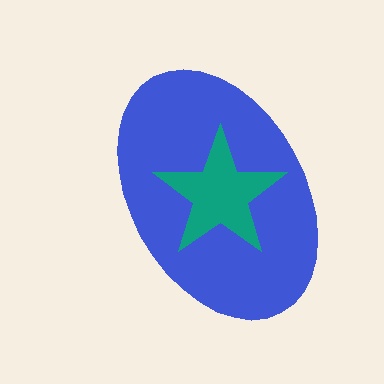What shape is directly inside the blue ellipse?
The teal star.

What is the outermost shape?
The blue ellipse.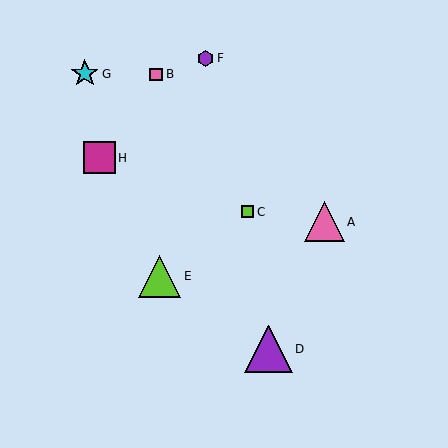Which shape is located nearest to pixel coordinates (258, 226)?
The lime square (labeled C) at (248, 212) is nearest to that location.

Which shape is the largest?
The purple triangle (labeled D) is the largest.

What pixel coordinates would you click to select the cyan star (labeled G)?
Click at (85, 74) to select the cyan star G.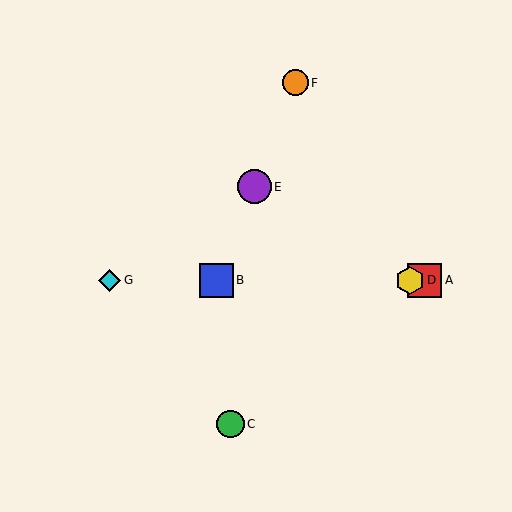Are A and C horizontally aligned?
No, A is at y≈280 and C is at y≈424.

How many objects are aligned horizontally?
4 objects (A, B, D, G) are aligned horizontally.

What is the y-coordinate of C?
Object C is at y≈424.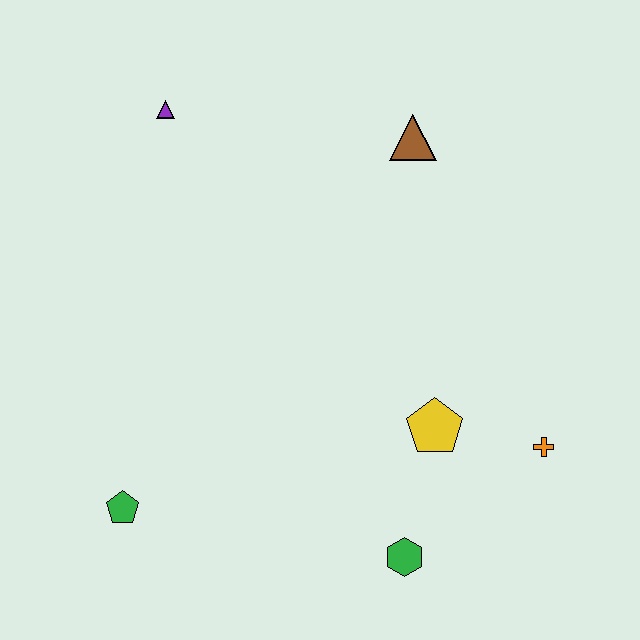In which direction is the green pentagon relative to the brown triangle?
The green pentagon is below the brown triangle.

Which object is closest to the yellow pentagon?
The orange cross is closest to the yellow pentagon.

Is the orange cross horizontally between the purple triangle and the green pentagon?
No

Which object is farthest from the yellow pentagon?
The purple triangle is farthest from the yellow pentagon.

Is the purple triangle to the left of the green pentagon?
No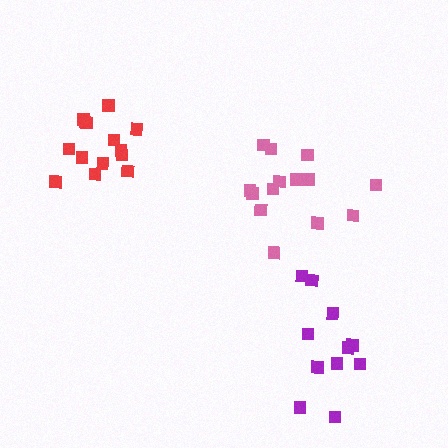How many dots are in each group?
Group 1: 14 dots, Group 2: 11 dots, Group 3: 14 dots (39 total).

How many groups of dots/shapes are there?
There are 3 groups.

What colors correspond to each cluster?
The clusters are colored: red, purple, pink.